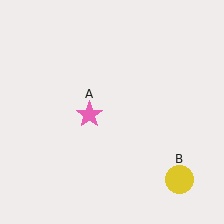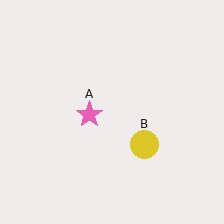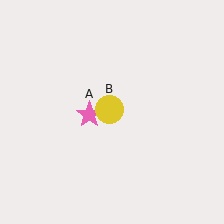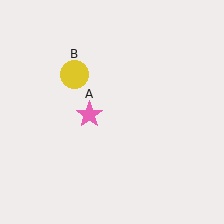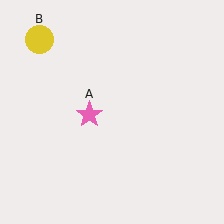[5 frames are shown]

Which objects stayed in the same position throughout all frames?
Pink star (object A) remained stationary.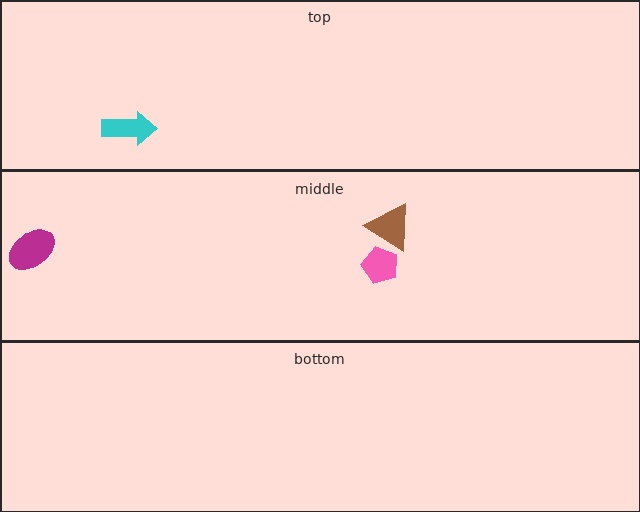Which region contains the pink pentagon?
The middle region.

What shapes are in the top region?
The cyan arrow.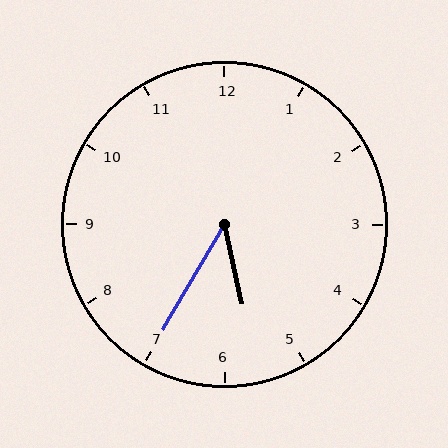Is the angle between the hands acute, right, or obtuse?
It is acute.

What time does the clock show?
5:35.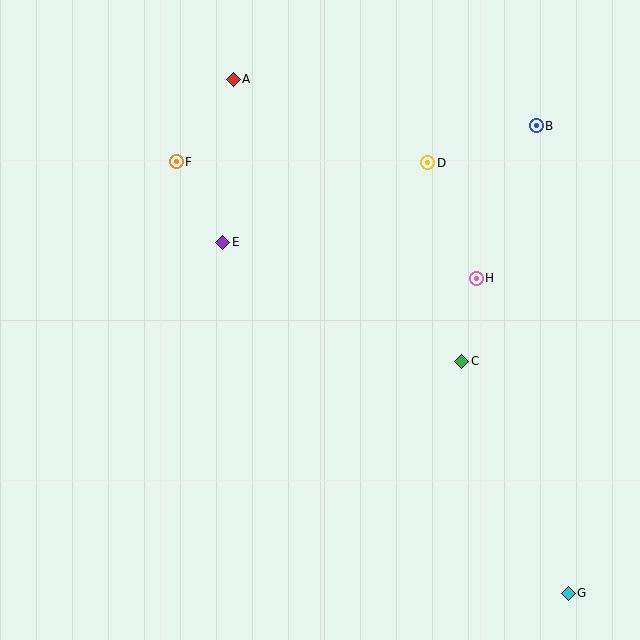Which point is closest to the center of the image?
Point E at (223, 242) is closest to the center.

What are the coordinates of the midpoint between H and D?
The midpoint between H and D is at (452, 221).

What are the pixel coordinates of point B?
Point B is at (536, 126).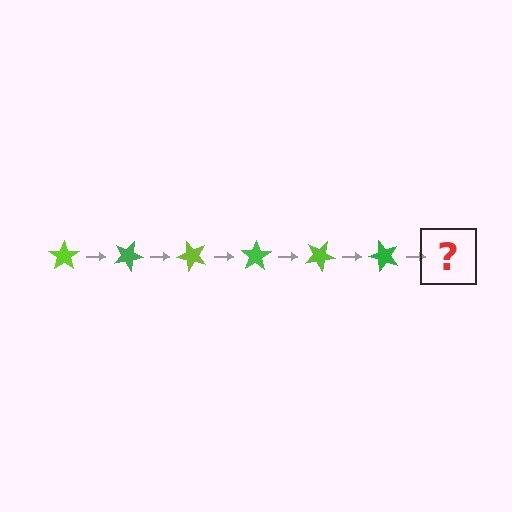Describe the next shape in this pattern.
It should be a lime star, rotated 150 degrees from the start.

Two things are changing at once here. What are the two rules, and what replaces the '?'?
The two rules are that it rotates 25 degrees each step and the color cycles through lime and green. The '?' should be a lime star, rotated 150 degrees from the start.